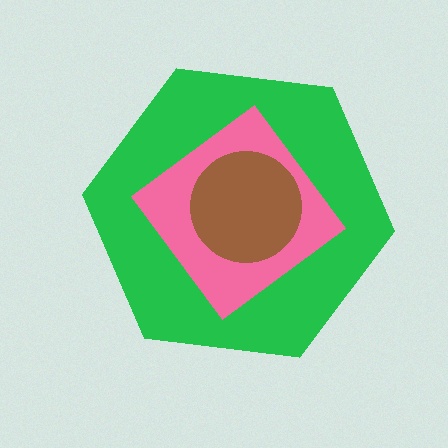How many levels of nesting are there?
3.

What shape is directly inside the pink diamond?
The brown circle.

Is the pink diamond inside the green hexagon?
Yes.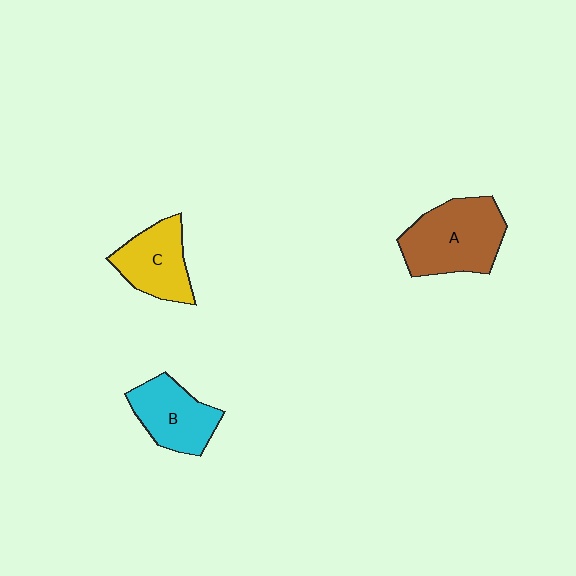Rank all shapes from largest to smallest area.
From largest to smallest: A (brown), B (cyan), C (yellow).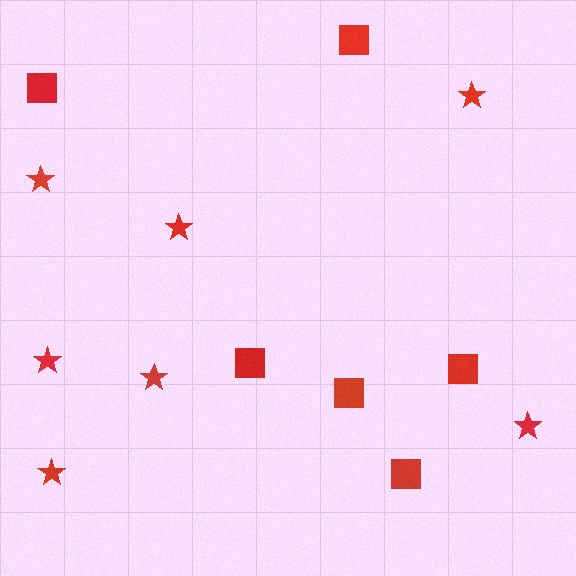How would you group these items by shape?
There are 2 groups: one group of squares (6) and one group of stars (7).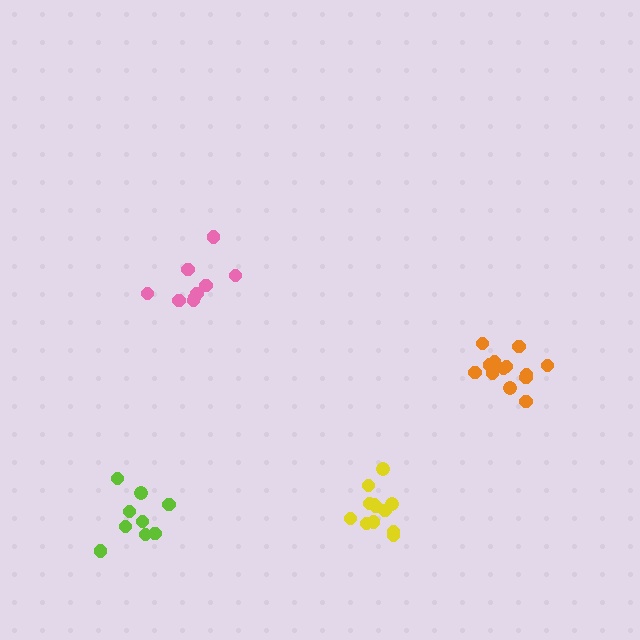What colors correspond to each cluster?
The clusters are colored: pink, lime, orange, yellow.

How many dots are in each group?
Group 1: 9 dots, Group 2: 9 dots, Group 3: 14 dots, Group 4: 12 dots (44 total).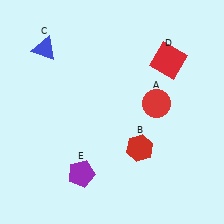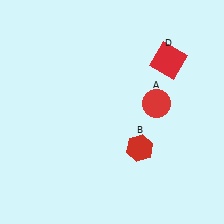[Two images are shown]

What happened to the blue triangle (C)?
The blue triangle (C) was removed in Image 2. It was in the top-left area of Image 1.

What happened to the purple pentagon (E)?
The purple pentagon (E) was removed in Image 2. It was in the bottom-left area of Image 1.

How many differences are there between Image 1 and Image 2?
There are 2 differences between the two images.